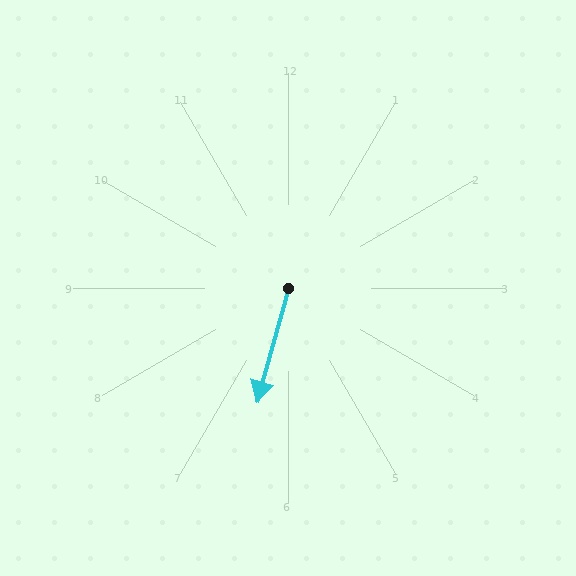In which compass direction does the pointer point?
South.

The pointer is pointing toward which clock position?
Roughly 7 o'clock.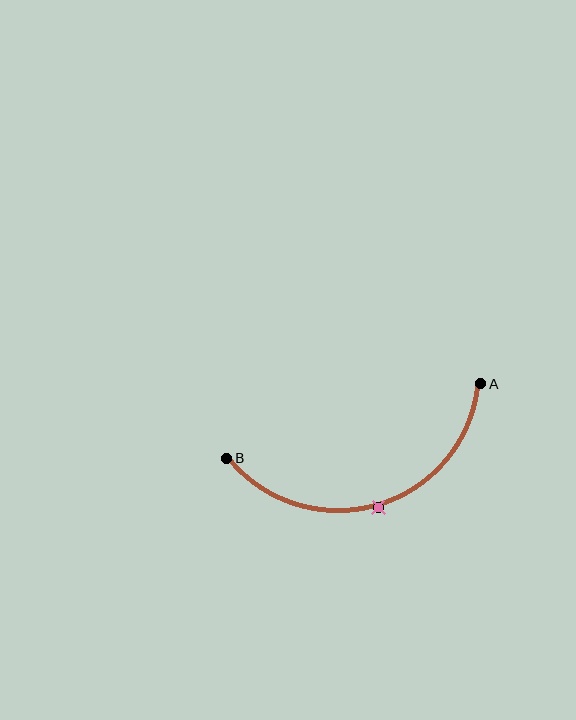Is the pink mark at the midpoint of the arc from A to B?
Yes. The pink mark lies on the arc at equal arc-length from both A and B — it is the arc midpoint.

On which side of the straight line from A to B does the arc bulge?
The arc bulges below the straight line connecting A and B.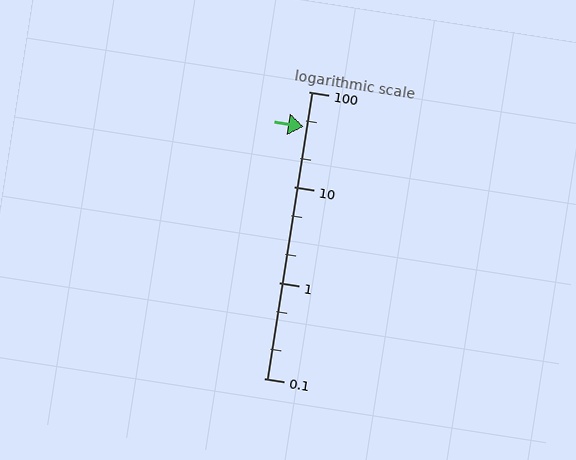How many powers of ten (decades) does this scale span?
The scale spans 3 decades, from 0.1 to 100.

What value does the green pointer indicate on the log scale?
The pointer indicates approximately 43.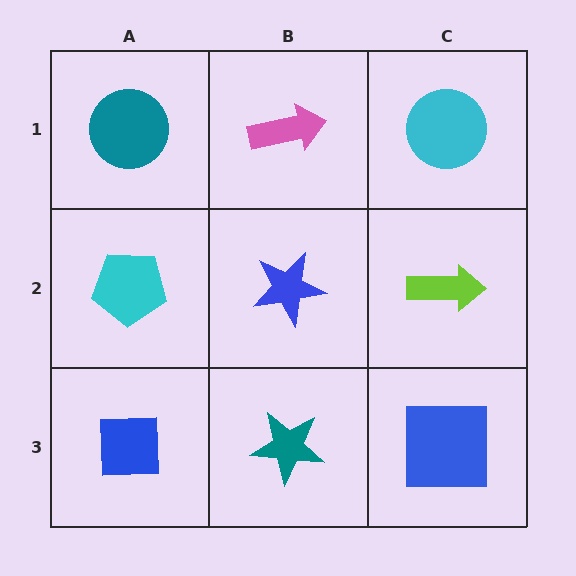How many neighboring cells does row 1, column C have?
2.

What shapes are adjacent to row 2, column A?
A teal circle (row 1, column A), a blue square (row 3, column A), a blue star (row 2, column B).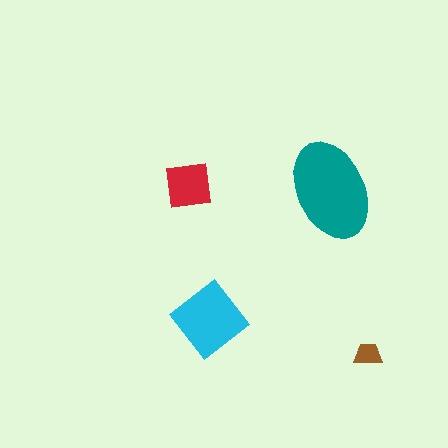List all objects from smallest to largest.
The brown trapezoid, the red square, the cyan diamond, the teal ellipse.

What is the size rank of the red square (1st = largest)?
3rd.